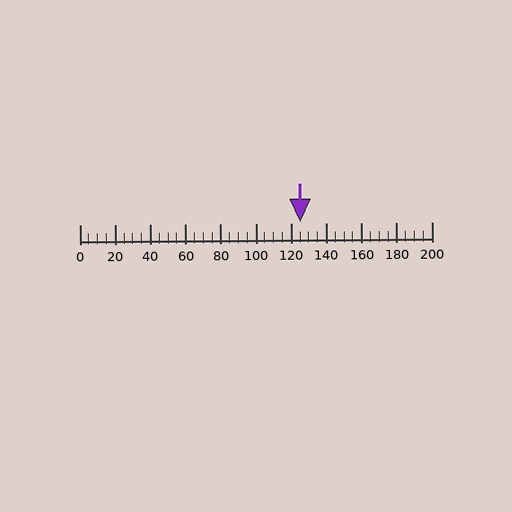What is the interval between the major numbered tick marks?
The major tick marks are spaced 20 units apart.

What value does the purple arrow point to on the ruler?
The purple arrow points to approximately 125.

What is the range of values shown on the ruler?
The ruler shows values from 0 to 200.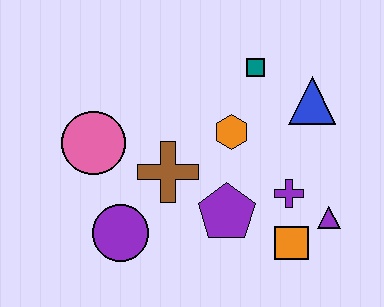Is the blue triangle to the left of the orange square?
No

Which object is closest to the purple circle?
The brown cross is closest to the purple circle.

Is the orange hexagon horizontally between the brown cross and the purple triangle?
Yes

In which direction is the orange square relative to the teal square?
The orange square is below the teal square.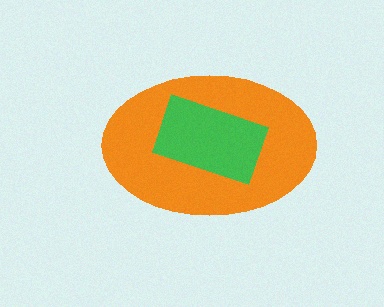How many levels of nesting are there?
2.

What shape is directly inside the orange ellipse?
The green rectangle.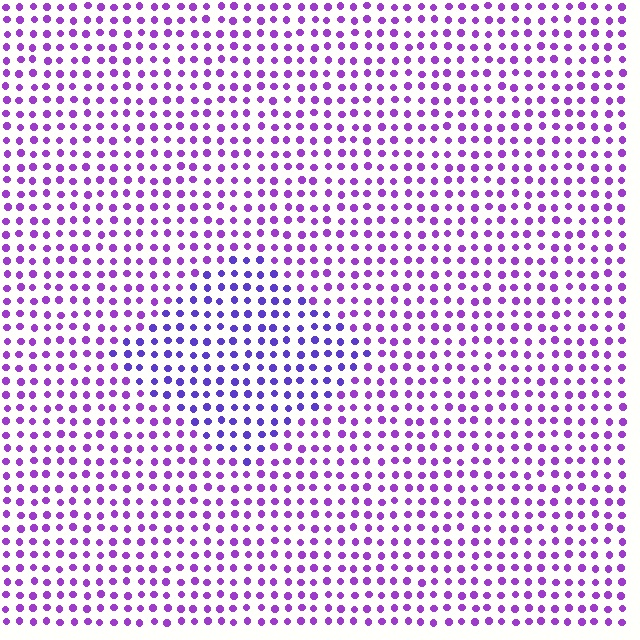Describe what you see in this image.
The image is filled with small purple elements in a uniform arrangement. A diamond-shaped region is visible where the elements are tinted to a slightly different hue, forming a subtle color boundary.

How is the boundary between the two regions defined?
The boundary is defined purely by a slight shift in hue (about 27 degrees). Spacing, size, and orientation are identical on both sides.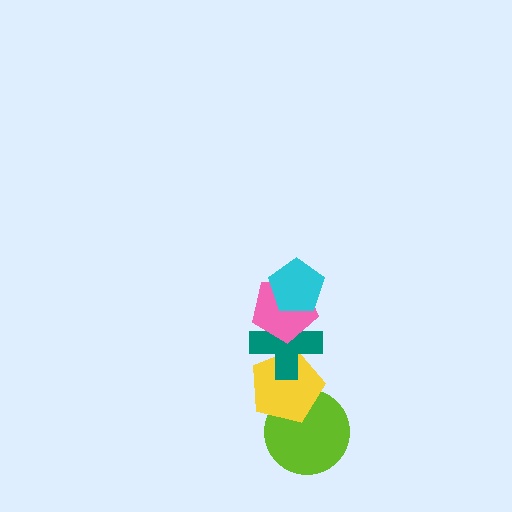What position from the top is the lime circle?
The lime circle is 5th from the top.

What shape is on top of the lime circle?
The yellow pentagon is on top of the lime circle.